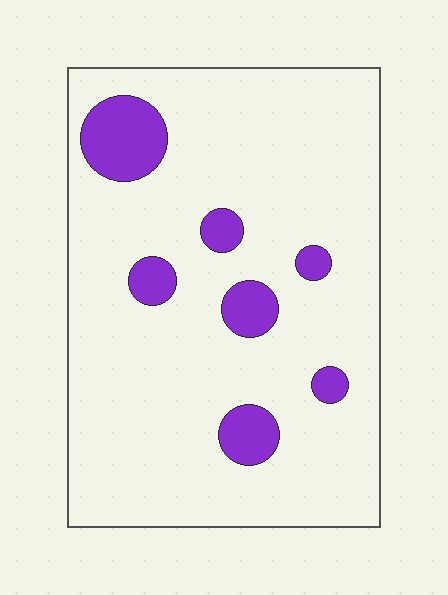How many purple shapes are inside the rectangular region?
7.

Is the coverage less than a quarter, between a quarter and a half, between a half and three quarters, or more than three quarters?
Less than a quarter.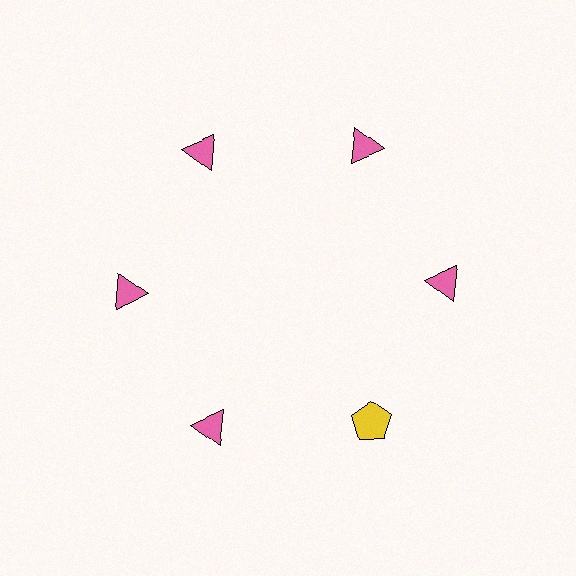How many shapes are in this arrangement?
There are 6 shapes arranged in a ring pattern.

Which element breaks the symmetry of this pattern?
The yellow pentagon at roughly the 5 o'clock position breaks the symmetry. All other shapes are pink triangles.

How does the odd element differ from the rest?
It differs in both color (yellow instead of pink) and shape (pentagon instead of triangle).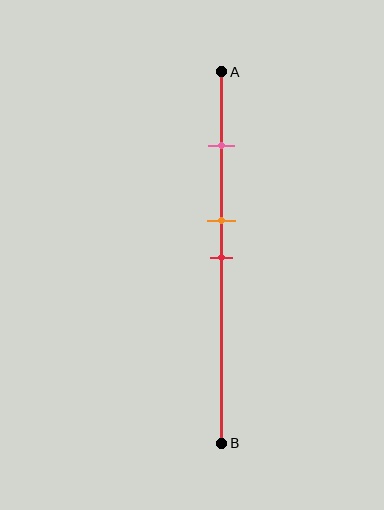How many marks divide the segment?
There are 3 marks dividing the segment.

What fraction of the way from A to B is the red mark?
The red mark is approximately 50% (0.5) of the way from A to B.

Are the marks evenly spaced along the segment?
No, the marks are not evenly spaced.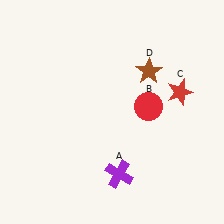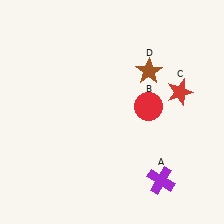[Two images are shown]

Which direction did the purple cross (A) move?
The purple cross (A) moved right.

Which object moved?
The purple cross (A) moved right.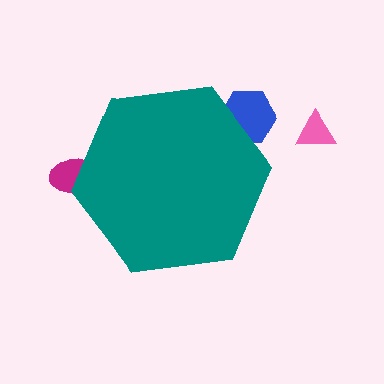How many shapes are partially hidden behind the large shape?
2 shapes are partially hidden.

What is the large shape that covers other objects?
A teal hexagon.